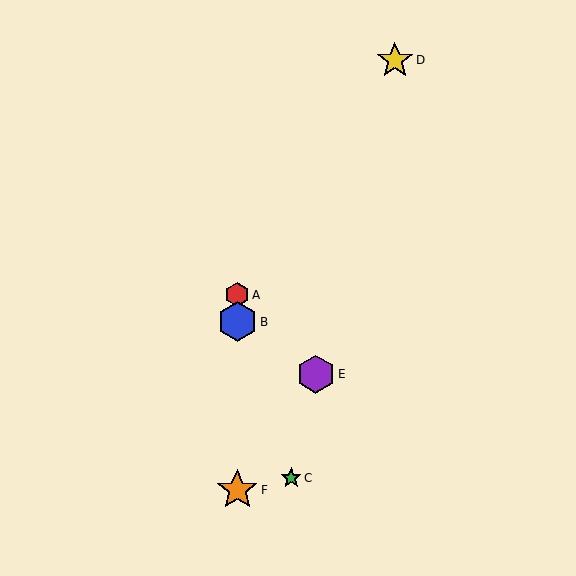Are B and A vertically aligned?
Yes, both are at x≈237.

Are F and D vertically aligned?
No, F is at x≈237 and D is at x≈395.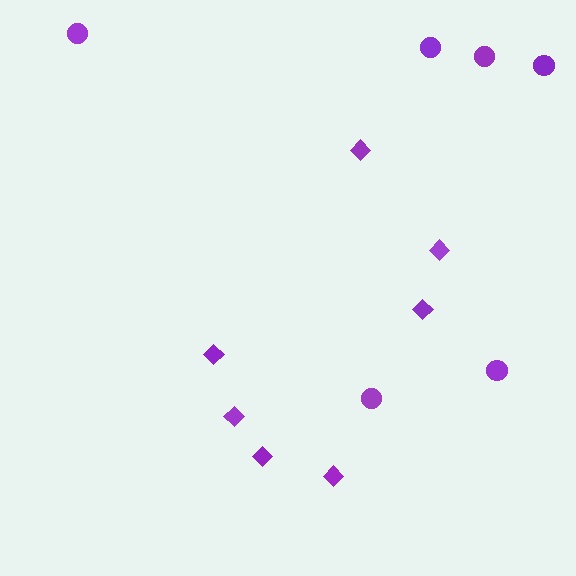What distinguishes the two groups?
There are 2 groups: one group of diamonds (7) and one group of circles (6).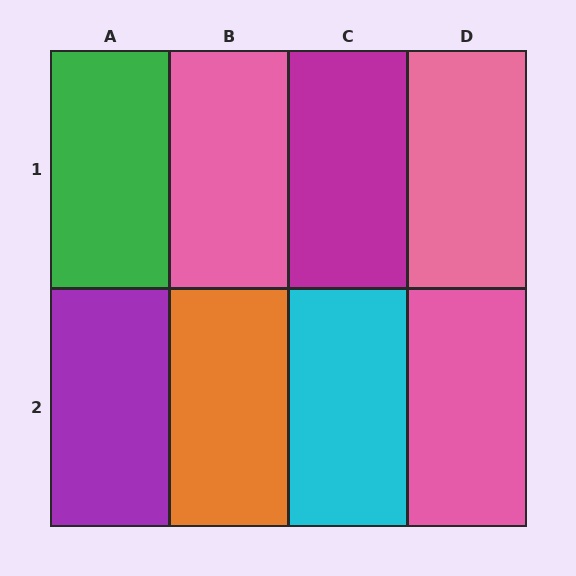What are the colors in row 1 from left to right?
Green, pink, magenta, pink.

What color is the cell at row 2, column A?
Purple.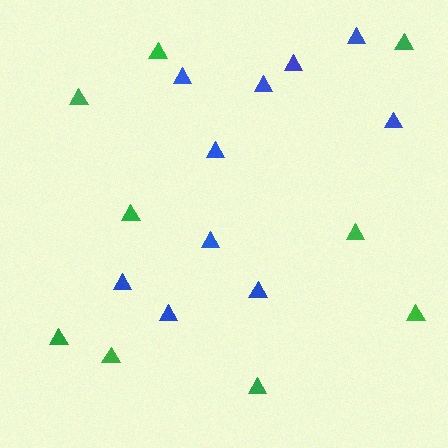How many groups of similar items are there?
There are 2 groups: one group of blue triangles (10) and one group of green triangles (9).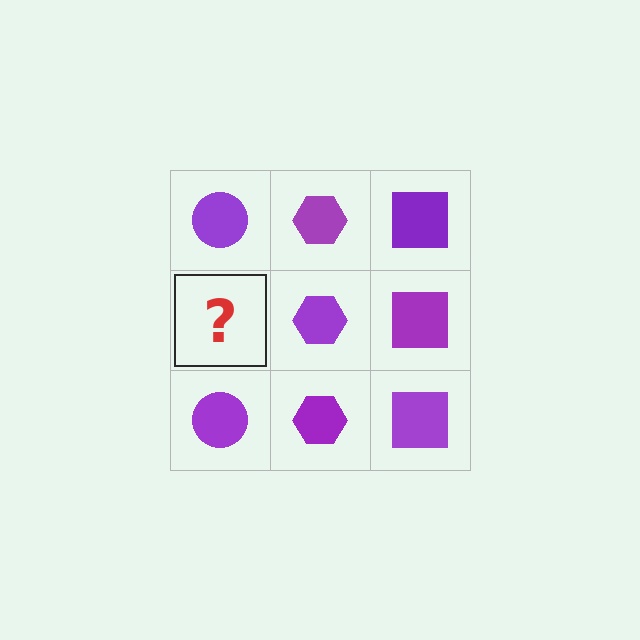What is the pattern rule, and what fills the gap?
The rule is that each column has a consistent shape. The gap should be filled with a purple circle.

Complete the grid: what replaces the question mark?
The question mark should be replaced with a purple circle.